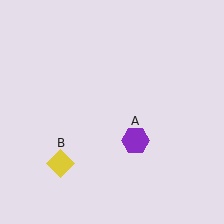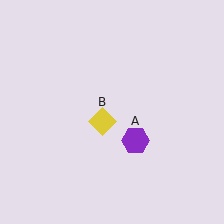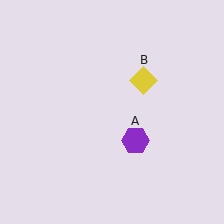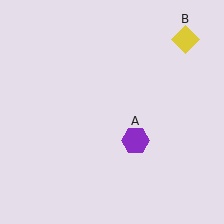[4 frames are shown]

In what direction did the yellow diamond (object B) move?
The yellow diamond (object B) moved up and to the right.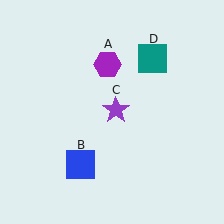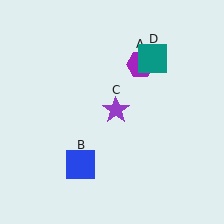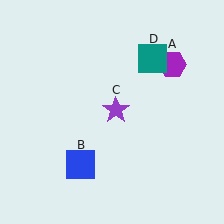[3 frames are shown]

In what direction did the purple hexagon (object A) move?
The purple hexagon (object A) moved right.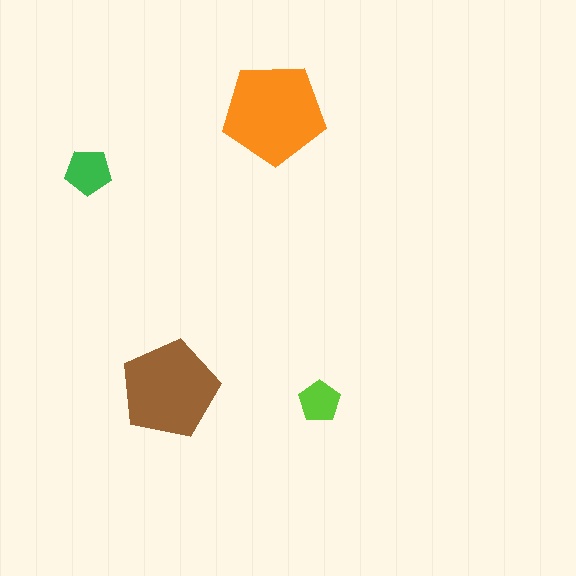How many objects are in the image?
There are 4 objects in the image.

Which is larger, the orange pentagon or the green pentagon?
The orange one.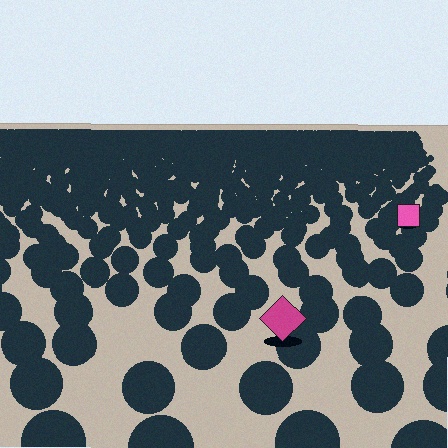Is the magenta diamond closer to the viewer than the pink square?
Yes. The magenta diamond is closer — you can tell from the texture gradient: the ground texture is coarser near it.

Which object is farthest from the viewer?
The pink square is farthest from the viewer. It appears smaller and the ground texture around it is denser.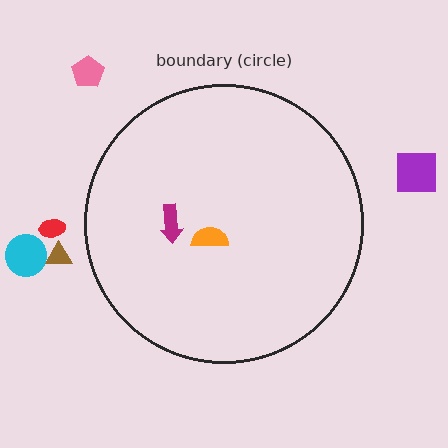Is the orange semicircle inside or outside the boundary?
Inside.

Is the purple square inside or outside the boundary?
Outside.